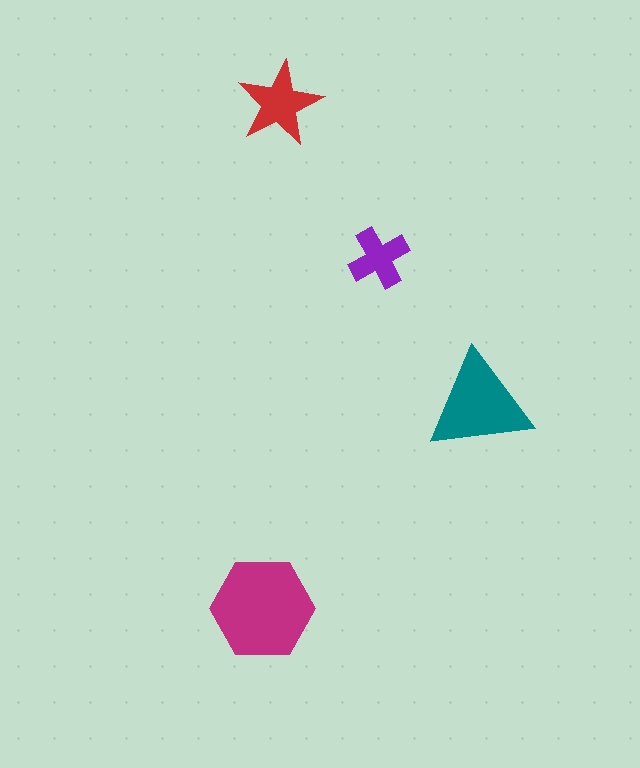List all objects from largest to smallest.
The magenta hexagon, the teal triangle, the red star, the purple cross.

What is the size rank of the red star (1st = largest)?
3rd.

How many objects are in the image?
There are 4 objects in the image.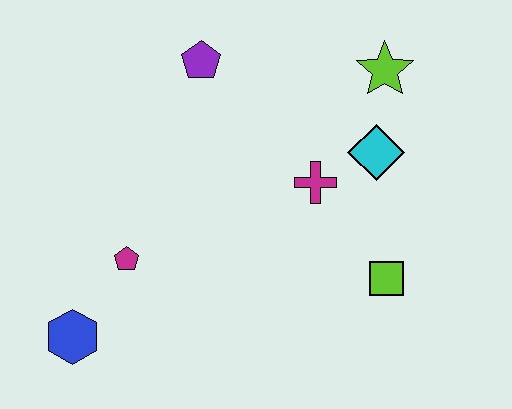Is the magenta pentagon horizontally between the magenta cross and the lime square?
No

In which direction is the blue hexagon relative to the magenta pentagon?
The blue hexagon is below the magenta pentagon.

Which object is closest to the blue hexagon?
The magenta pentagon is closest to the blue hexagon.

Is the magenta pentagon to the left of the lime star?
Yes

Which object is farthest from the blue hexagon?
The lime star is farthest from the blue hexagon.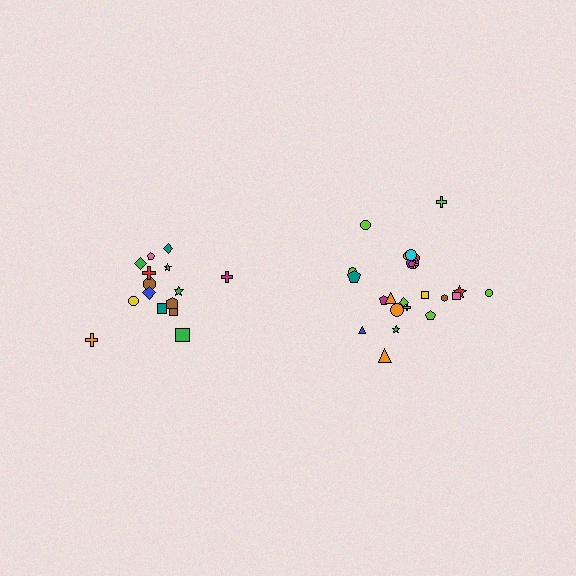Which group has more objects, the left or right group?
The right group.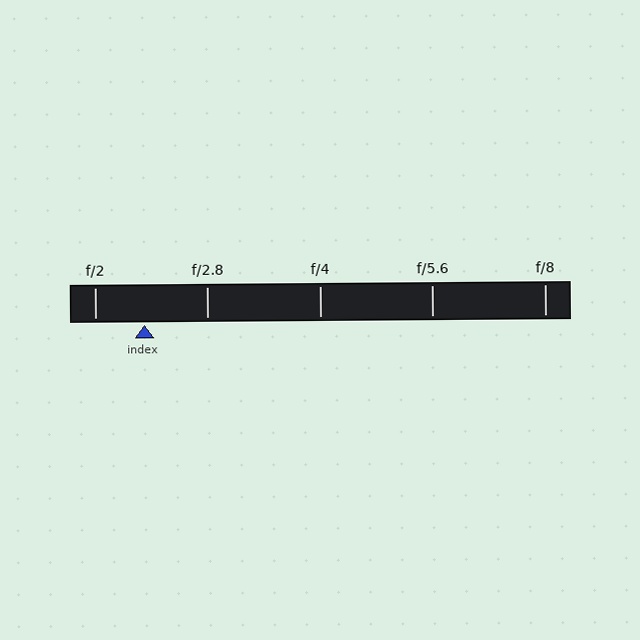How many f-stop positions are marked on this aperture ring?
There are 5 f-stop positions marked.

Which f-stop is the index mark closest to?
The index mark is closest to f/2.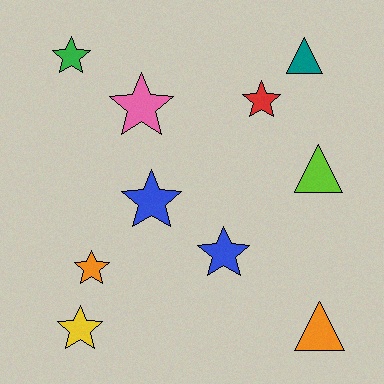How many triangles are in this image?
There are 3 triangles.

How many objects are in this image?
There are 10 objects.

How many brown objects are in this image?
There are no brown objects.